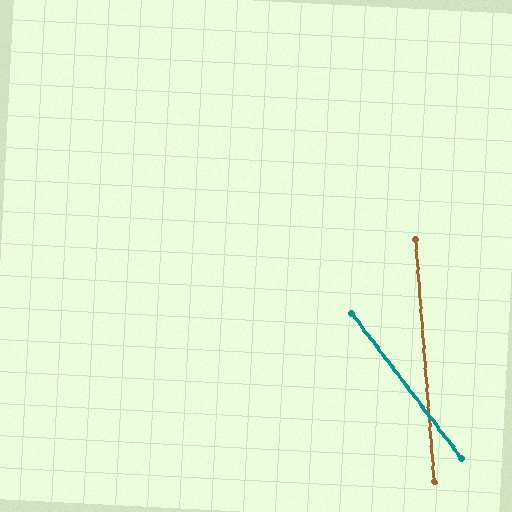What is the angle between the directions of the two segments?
Approximately 33 degrees.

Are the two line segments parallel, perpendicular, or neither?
Neither parallel nor perpendicular — they differ by about 33°.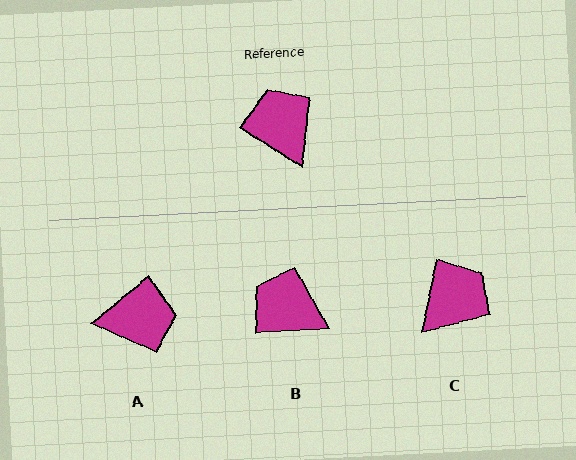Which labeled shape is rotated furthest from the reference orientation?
A, about 108 degrees away.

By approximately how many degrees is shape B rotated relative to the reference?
Approximately 37 degrees counter-clockwise.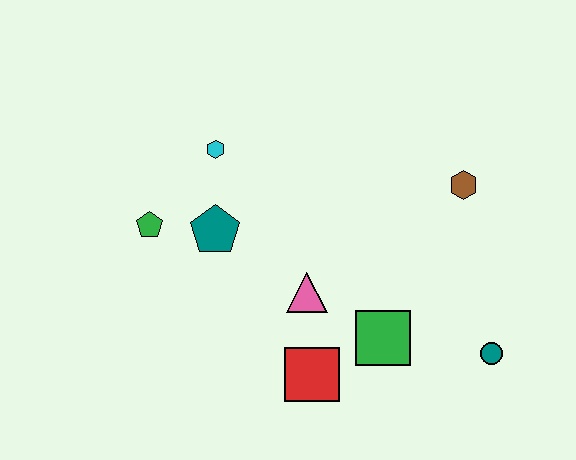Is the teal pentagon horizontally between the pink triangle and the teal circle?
No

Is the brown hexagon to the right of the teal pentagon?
Yes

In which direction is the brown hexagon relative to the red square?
The brown hexagon is above the red square.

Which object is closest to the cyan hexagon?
The teal pentagon is closest to the cyan hexagon.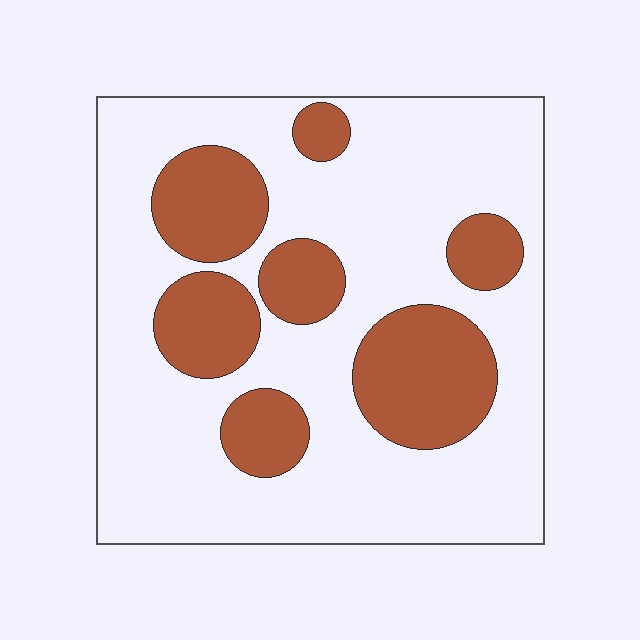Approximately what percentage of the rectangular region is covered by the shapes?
Approximately 30%.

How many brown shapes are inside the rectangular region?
7.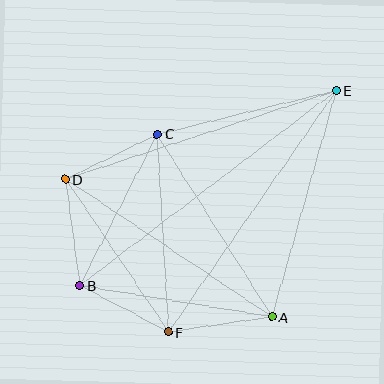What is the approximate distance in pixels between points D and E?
The distance between D and E is approximately 285 pixels.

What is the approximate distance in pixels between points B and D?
The distance between B and D is approximately 107 pixels.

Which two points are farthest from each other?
Points B and E are farthest from each other.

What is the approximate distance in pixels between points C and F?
The distance between C and F is approximately 198 pixels.